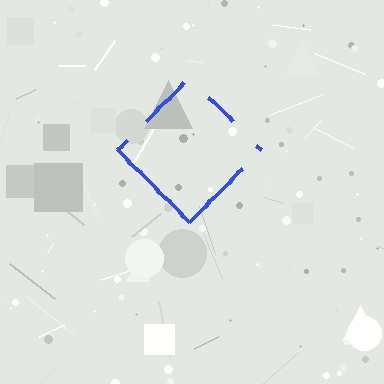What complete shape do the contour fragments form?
The contour fragments form a diamond.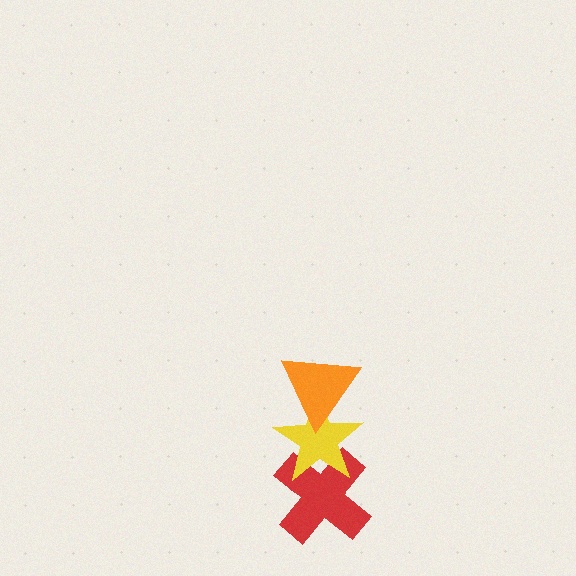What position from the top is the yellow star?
The yellow star is 2nd from the top.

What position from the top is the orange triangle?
The orange triangle is 1st from the top.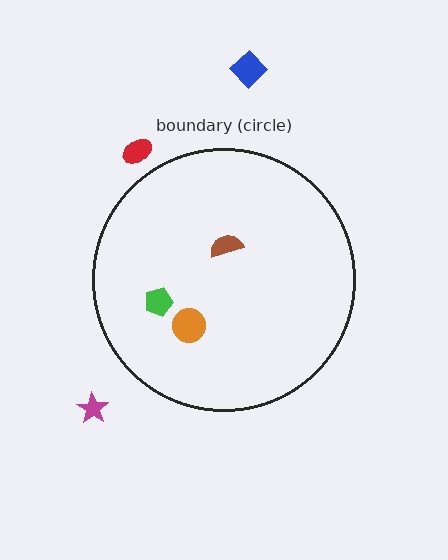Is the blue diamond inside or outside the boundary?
Outside.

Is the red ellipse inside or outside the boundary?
Outside.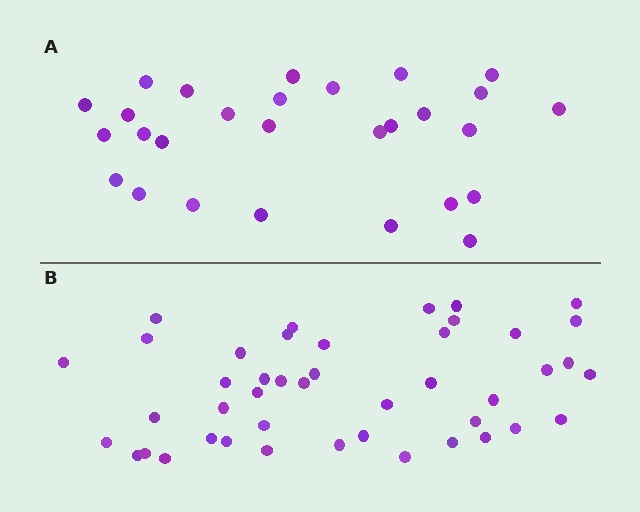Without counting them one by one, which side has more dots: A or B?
Region B (the bottom region) has more dots.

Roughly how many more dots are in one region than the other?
Region B has approximately 15 more dots than region A.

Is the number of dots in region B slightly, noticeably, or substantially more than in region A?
Region B has substantially more. The ratio is roughly 1.6 to 1.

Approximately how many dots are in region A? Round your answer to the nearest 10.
About 30 dots. (The exact count is 28, which rounds to 30.)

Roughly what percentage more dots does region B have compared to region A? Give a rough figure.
About 55% more.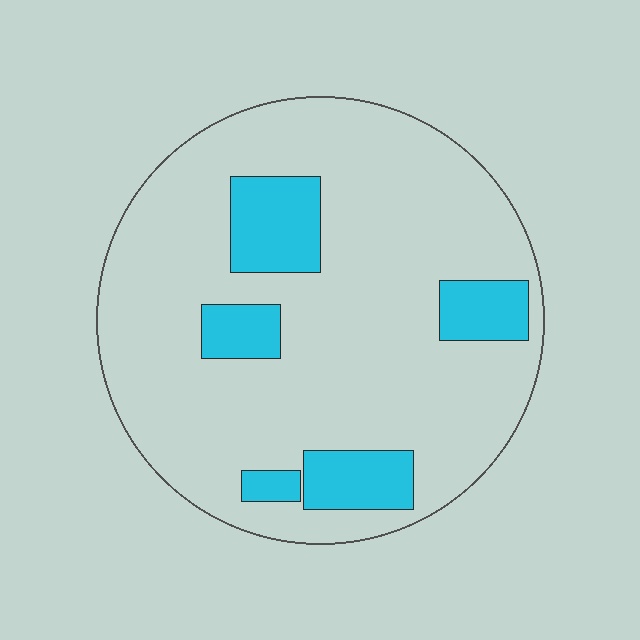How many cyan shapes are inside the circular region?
5.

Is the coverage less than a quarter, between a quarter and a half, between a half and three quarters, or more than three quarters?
Less than a quarter.